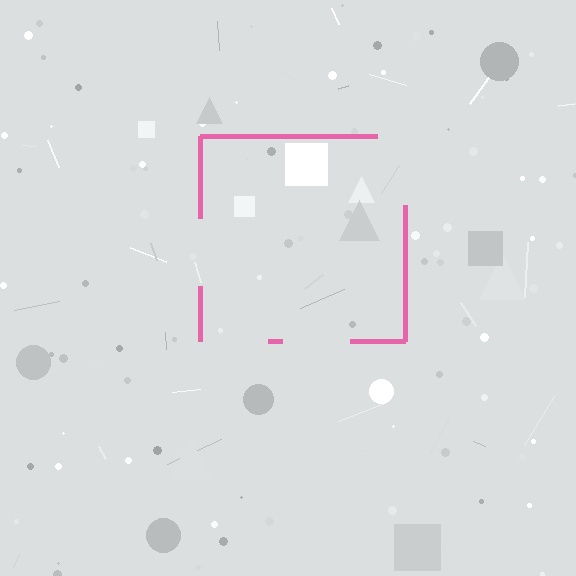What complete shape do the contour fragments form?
The contour fragments form a square.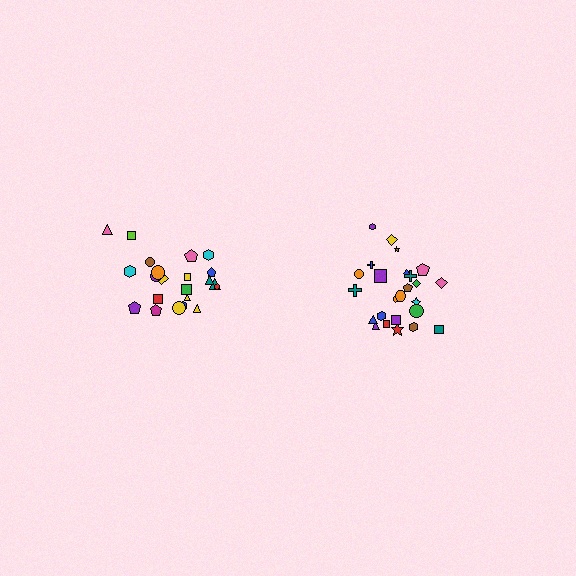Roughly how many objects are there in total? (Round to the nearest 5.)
Roughly 45 objects in total.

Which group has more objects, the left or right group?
The right group.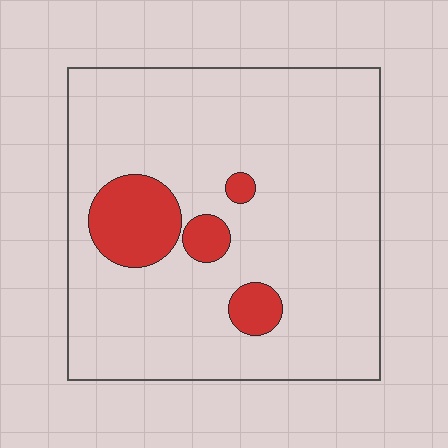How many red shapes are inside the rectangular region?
4.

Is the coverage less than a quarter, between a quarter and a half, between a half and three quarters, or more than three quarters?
Less than a quarter.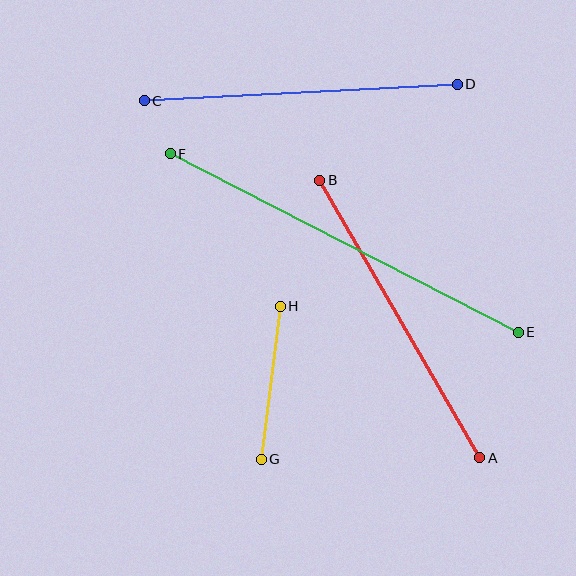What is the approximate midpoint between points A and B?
The midpoint is at approximately (400, 319) pixels.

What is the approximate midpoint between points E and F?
The midpoint is at approximately (344, 243) pixels.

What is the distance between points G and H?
The distance is approximately 154 pixels.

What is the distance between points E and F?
The distance is approximately 391 pixels.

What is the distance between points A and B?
The distance is approximately 320 pixels.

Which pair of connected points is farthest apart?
Points E and F are farthest apart.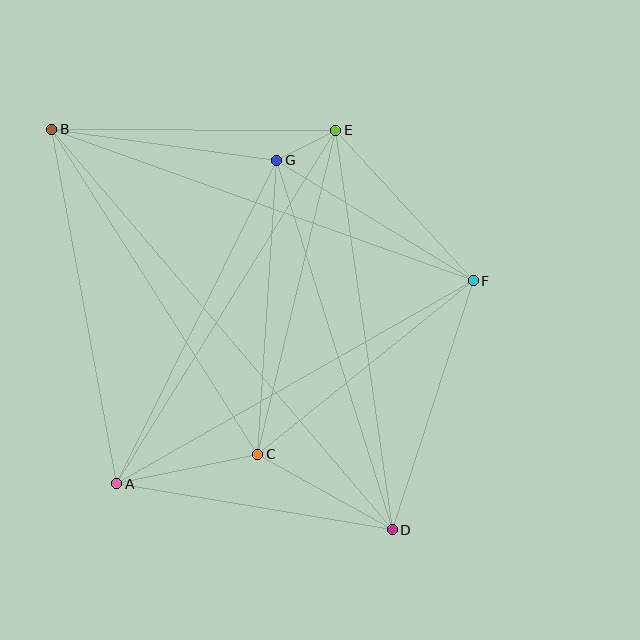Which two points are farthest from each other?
Points B and D are farthest from each other.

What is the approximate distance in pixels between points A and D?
The distance between A and D is approximately 279 pixels.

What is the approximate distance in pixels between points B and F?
The distance between B and F is approximately 448 pixels.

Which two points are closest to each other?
Points E and G are closest to each other.